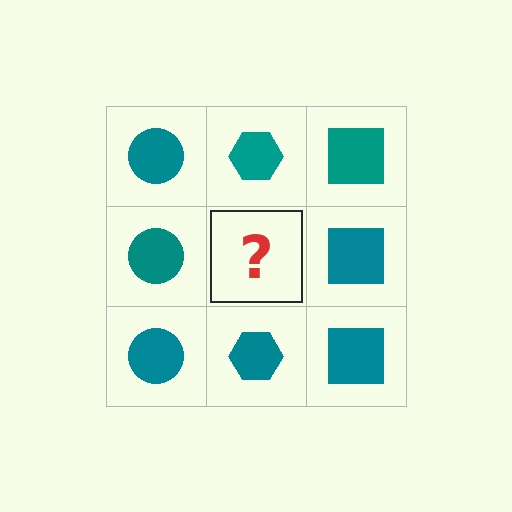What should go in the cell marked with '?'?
The missing cell should contain a teal hexagon.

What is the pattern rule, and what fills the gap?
The rule is that each column has a consistent shape. The gap should be filled with a teal hexagon.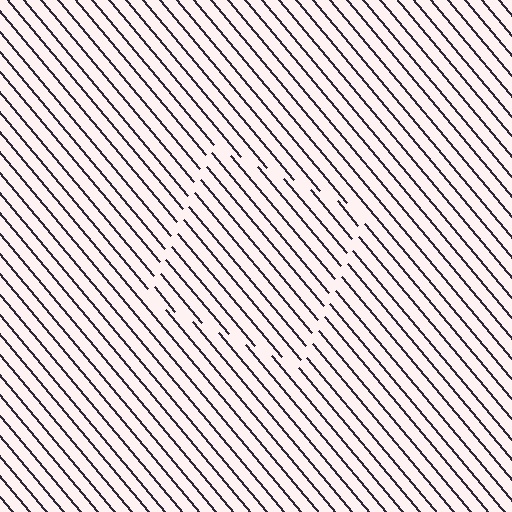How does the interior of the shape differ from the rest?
The interior of the shape contains the same grating, shifted by half a period — the contour is defined by the phase discontinuity where line-ends from the inner and outer gratings abut.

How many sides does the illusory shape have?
4 sides — the line-ends trace a square.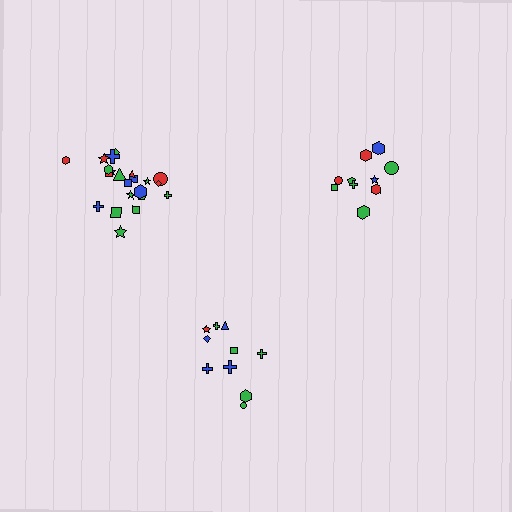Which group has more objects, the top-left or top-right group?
The top-left group.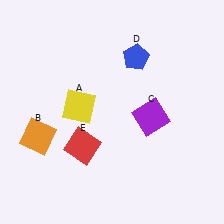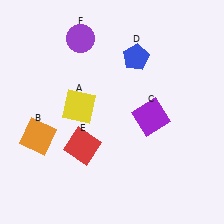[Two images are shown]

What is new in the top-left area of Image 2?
A purple circle (F) was added in the top-left area of Image 2.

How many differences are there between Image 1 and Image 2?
There is 1 difference between the two images.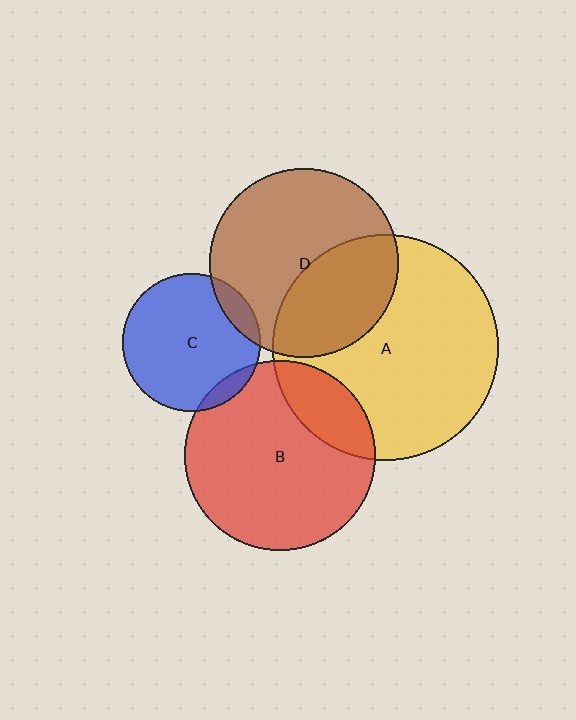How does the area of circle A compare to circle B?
Approximately 1.4 times.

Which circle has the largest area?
Circle A (yellow).